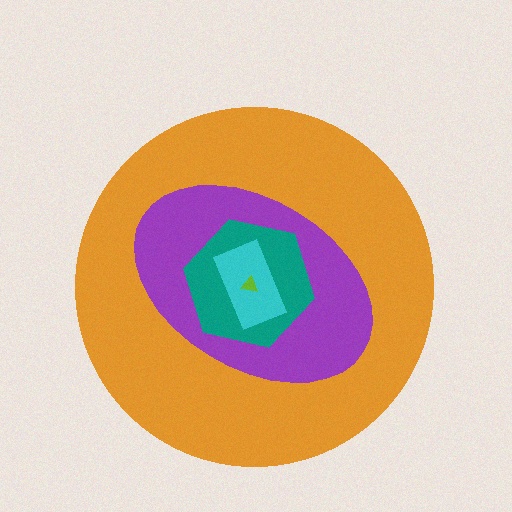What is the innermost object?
The lime triangle.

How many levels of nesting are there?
5.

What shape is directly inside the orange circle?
The purple ellipse.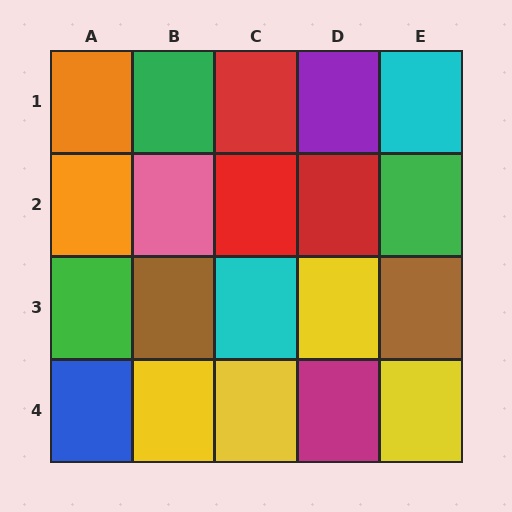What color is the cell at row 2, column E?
Green.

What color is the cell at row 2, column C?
Red.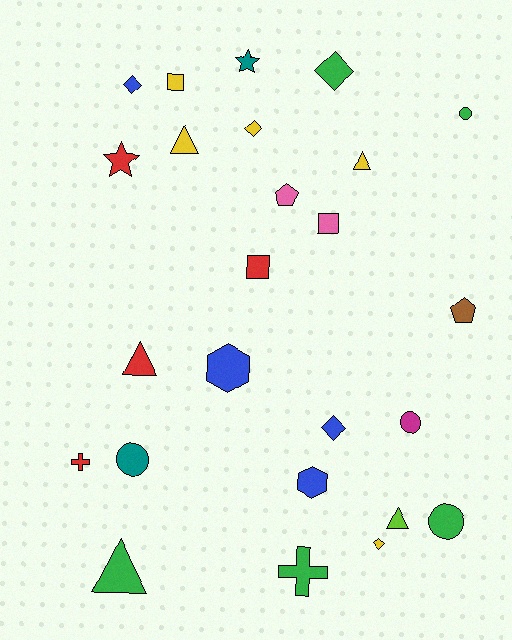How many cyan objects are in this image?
There are no cyan objects.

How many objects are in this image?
There are 25 objects.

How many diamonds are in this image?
There are 5 diamonds.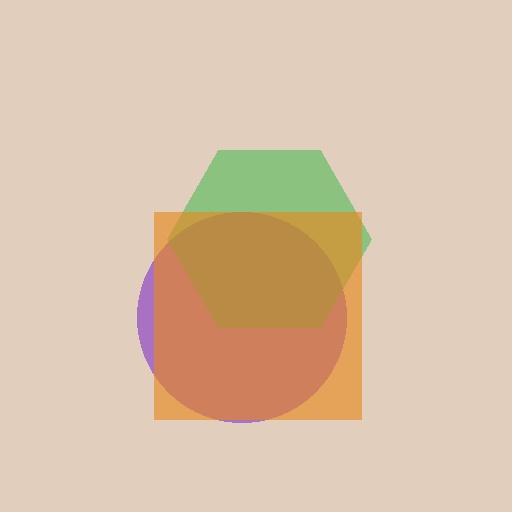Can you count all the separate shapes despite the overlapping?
Yes, there are 3 separate shapes.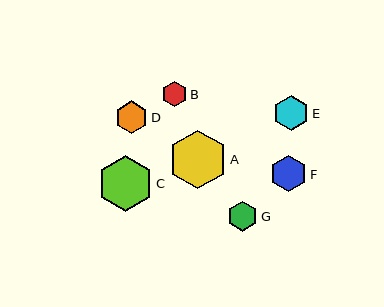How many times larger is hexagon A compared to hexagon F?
Hexagon A is approximately 1.6 times the size of hexagon F.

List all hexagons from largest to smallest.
From largest to smallest: A, C, F, E, D, G, B.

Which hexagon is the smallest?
Hexagon B is the smallest with a size of approximately 25 pixels.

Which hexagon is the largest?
Hexagon A is the largest with a size of approximately 59 pixels.